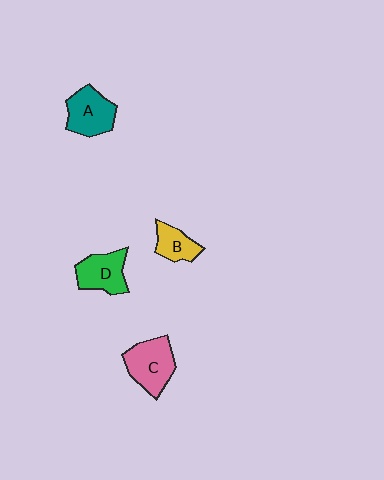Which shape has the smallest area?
Shape B (yellow).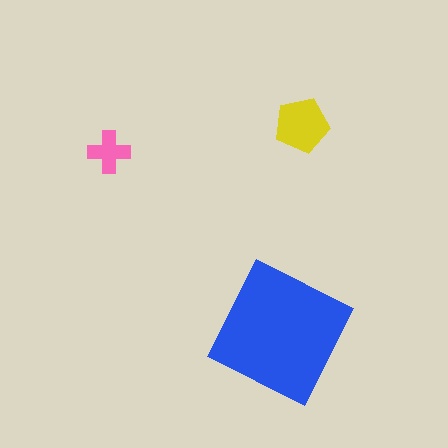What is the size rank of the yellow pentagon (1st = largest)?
2nd.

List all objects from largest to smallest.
The blue square, the yellow pentagon, the pink cross.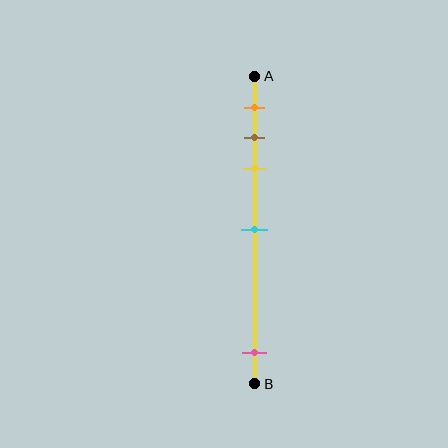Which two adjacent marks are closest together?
The brown and yellow marks are the closest adjacent pair.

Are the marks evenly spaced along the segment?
No, the marks are not evenly spaced.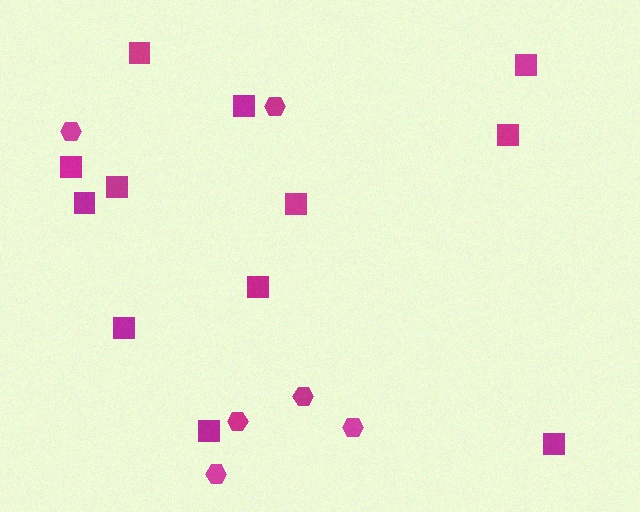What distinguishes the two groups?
There are 2 groups: one group of squares (12) and one group of hexagons (6).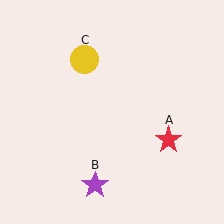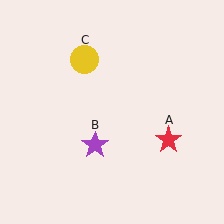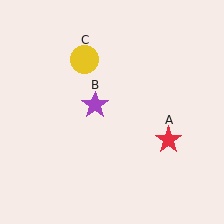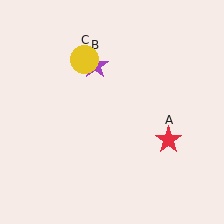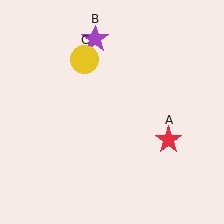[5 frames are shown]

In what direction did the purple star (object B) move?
The purple star (object B) moved up.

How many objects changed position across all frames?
1 object changed position: purple star (object B).